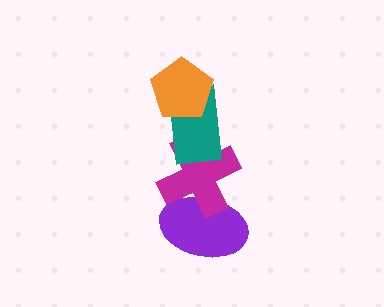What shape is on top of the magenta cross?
The teal rectangle is on top of the magenta cross.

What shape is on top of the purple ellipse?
The magenta cross is on top of the purple ellipse.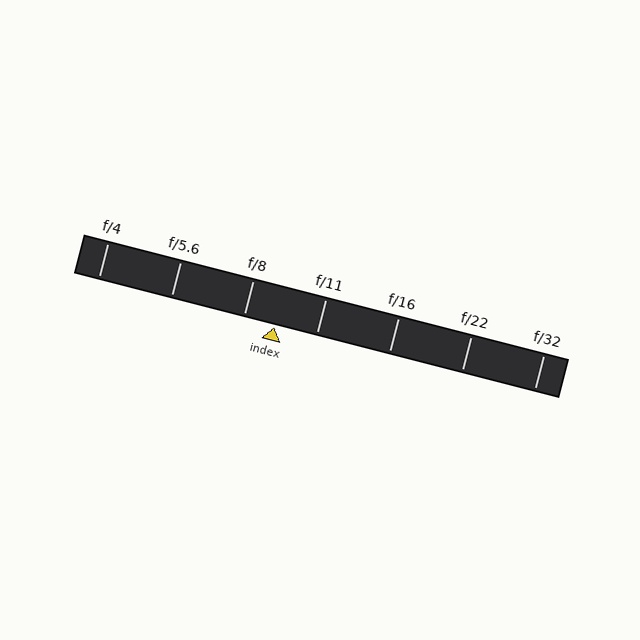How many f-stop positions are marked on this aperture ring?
There are 7 f-stop positions marked.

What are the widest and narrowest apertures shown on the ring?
The widest aperture shown is f/4 and the narrowest is f/32.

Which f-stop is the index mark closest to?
The index mark is closest to f/8.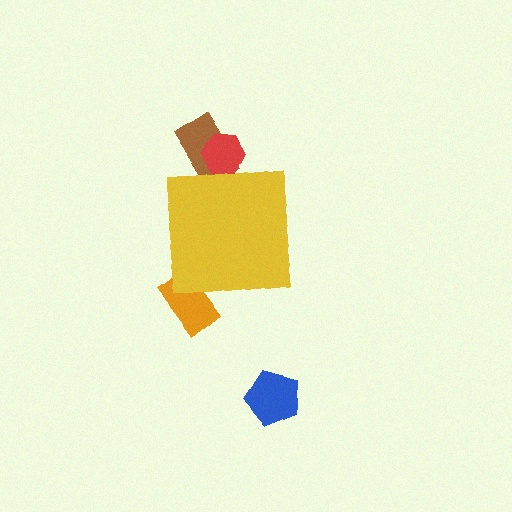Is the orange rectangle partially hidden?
Yes, the orange rectangle is partially hidden behind the yellow square.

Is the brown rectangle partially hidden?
Yes, the brown rectangle is partially hidden behind the yellow square.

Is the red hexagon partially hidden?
Yes, the red hexagon is partially hidden behind the yellow square.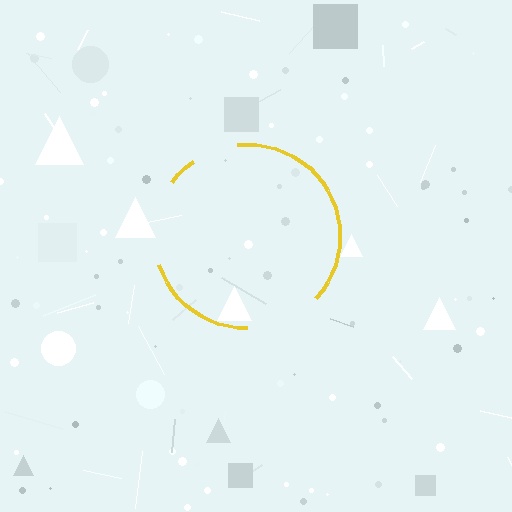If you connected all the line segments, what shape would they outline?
They would outline a circle.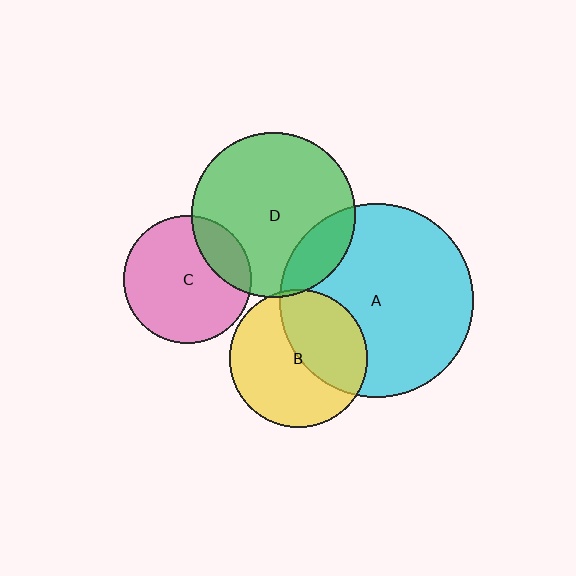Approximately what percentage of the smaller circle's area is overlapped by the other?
Approximately 40%.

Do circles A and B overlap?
Yes.